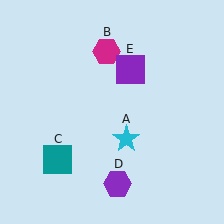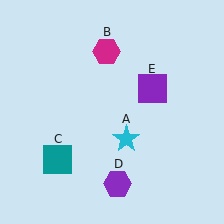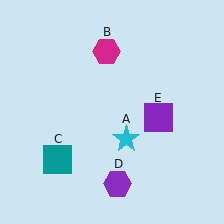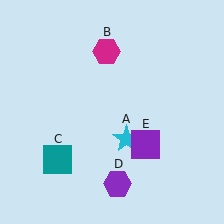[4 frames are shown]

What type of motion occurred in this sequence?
The purple square (object E) rotated clockwise around the center of the scene.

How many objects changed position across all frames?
1 object changed position: purple square (object E).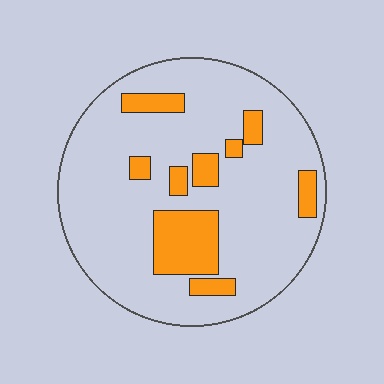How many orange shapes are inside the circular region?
9.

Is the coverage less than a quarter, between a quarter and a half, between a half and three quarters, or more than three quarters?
Less than a quarter.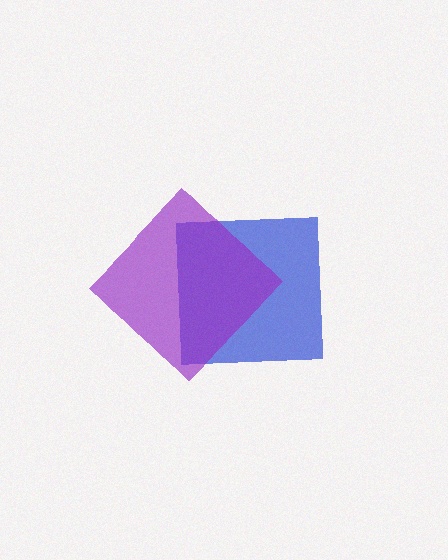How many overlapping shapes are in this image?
There are 2 overlapping shapes in the image.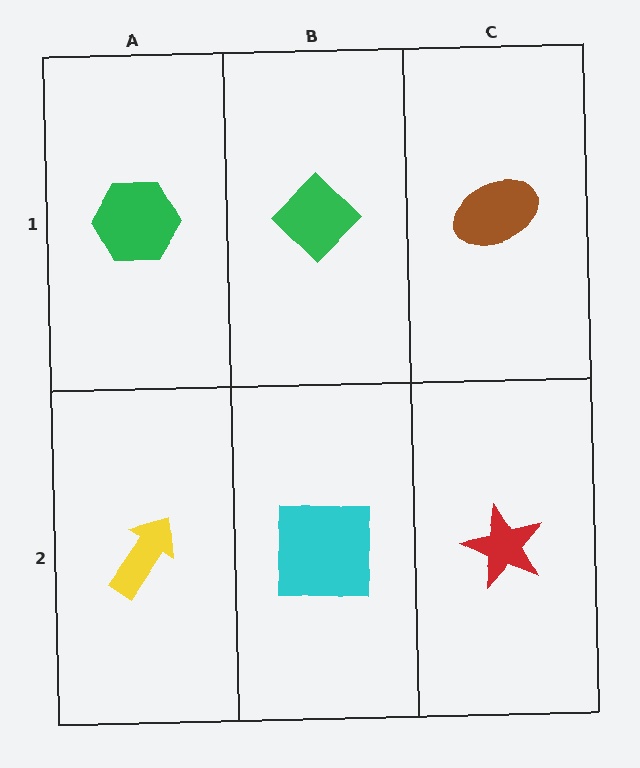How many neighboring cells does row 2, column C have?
2.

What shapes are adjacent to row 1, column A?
A yellow arrow (row 2, column A), a green diamond (row 1, column B).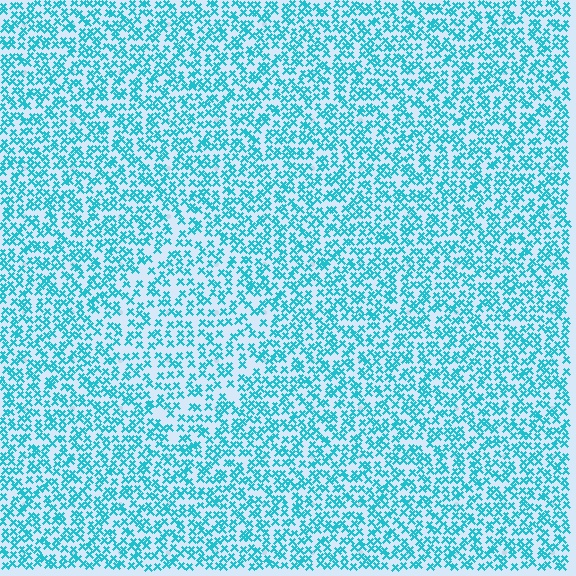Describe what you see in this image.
The image contains small cyan elements arranged at two different densities. A diamond-shaped region is visible where the elements are less densely packed than the surrounding area.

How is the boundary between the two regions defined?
The boundary is defined by a change in element density (approximately 1.5x ratio). All elements are the same color, size, and shape.